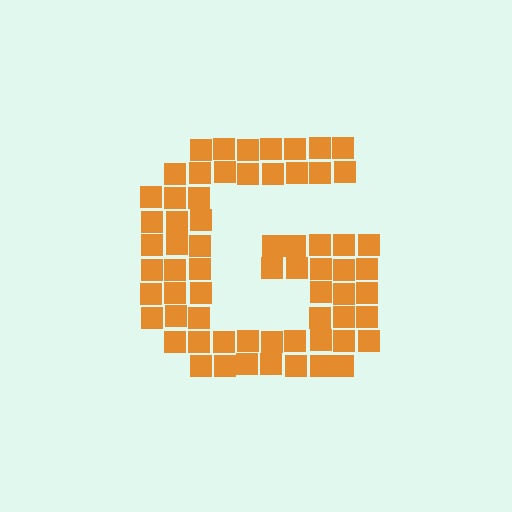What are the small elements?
The small elements are squares.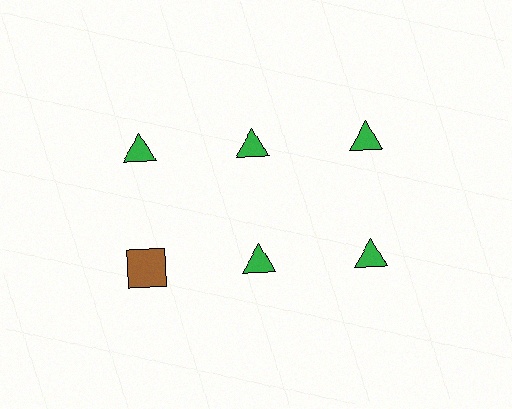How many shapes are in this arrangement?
There are 6 shapes arranged in a grid pattern.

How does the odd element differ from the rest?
It differs in both color (brown instead of green) and shape (square instead of triangle).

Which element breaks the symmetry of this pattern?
The brown square in the second row, leftmost column breaks the symmetry. All other shapes are green triangles.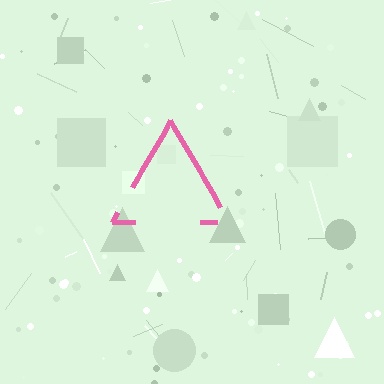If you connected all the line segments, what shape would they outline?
They would outline a triangle.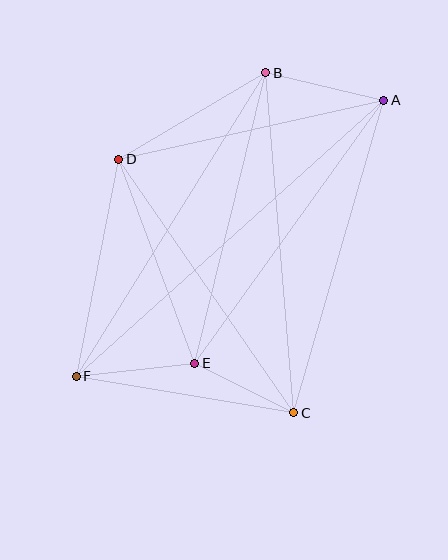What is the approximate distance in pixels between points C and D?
The distance between C and D is approximately 308 pixels.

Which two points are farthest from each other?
Points A and F are farthest from each other.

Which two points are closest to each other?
Points C and E are closest to each other.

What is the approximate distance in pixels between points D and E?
The distance between D and E is approximately 218 pixels.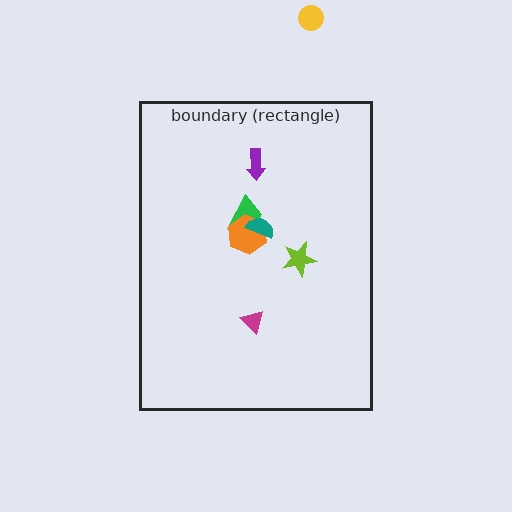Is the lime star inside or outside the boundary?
Inside.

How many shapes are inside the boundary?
6 inside, 1 outside.